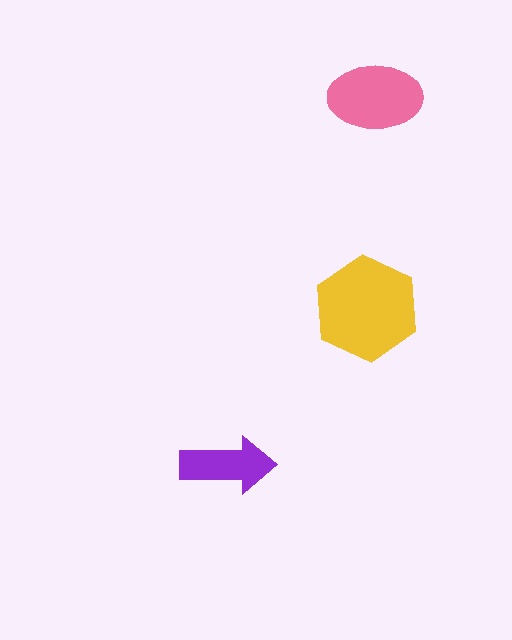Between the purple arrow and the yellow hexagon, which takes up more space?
The yellow hexagon.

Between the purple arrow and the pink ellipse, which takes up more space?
The pink ellipse.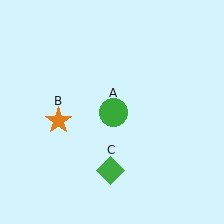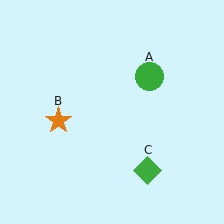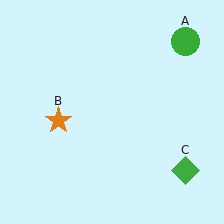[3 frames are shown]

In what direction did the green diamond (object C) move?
The green diamond (object C) moved right.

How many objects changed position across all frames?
2 objects changed position: green circle (object A), green diamond (object C).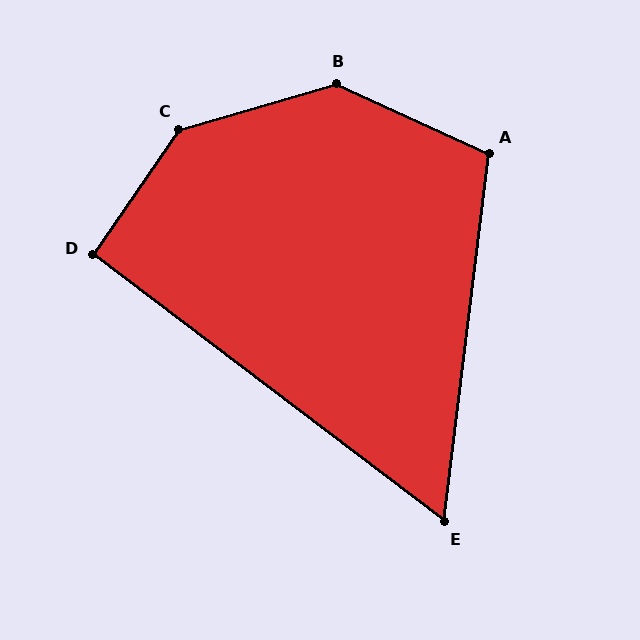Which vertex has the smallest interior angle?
E, at approximately 60 degrees.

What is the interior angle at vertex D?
Approximately 92 degrees (approximately right).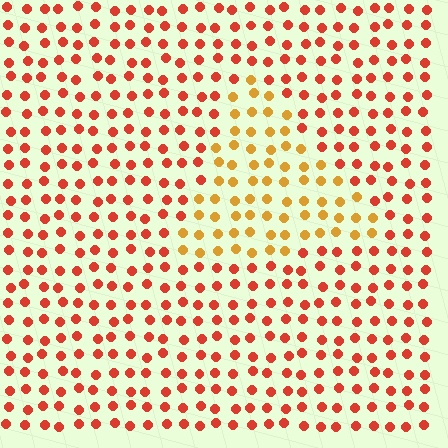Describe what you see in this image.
The image is filled with small red elements in a uniform arrangement. A triangle-shaped region is visible where the elements are tinted to a slightly different hue, forming a subtle color boundary.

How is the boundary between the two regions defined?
The boundary is defined purely by a slight shift in hue (about 34 degrees). Spacing, size, and orientation are identical on both sides.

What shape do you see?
I see a triangle.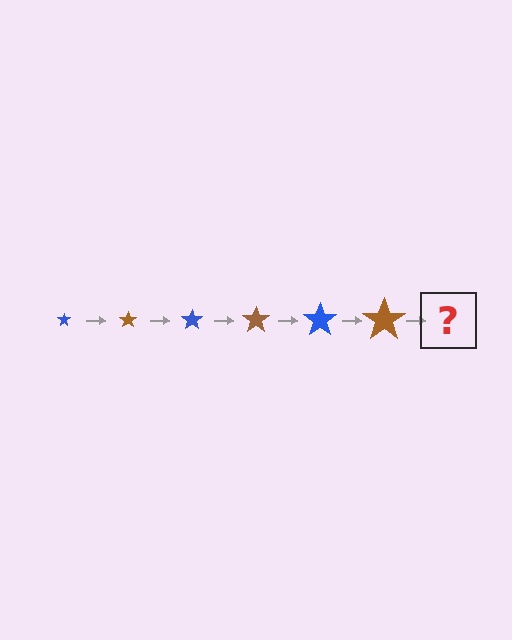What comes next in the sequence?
The next element should be a blue star, larger than the previous one.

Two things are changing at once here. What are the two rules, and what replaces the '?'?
The two rules are that the star grows larger each step and the color cycles through blue and brown. The '?' should be a blue star, larger than the previous one.